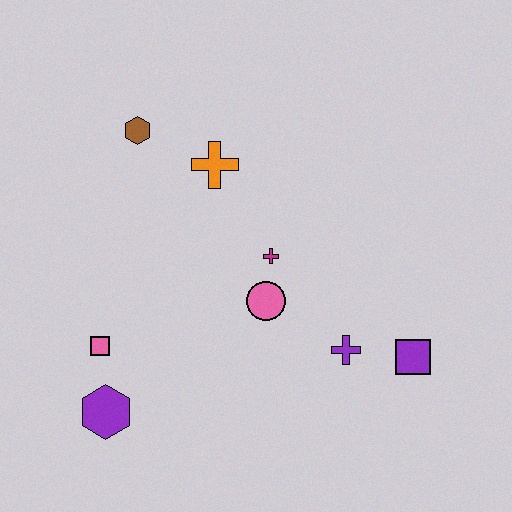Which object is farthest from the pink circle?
The brown hexagon is farthest from the pink circle.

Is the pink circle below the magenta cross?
Yes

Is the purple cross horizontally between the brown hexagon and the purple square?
Yes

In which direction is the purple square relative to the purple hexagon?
The purple square is to the right of the purple hexagon.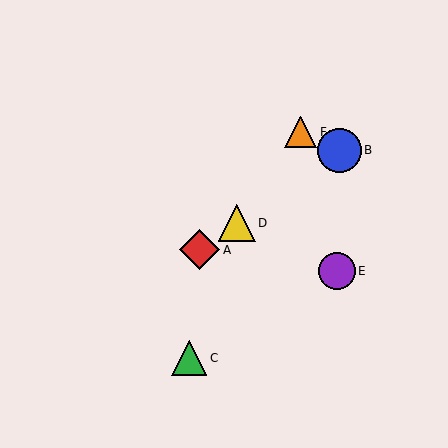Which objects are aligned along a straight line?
Objects A, B, D are aligned along a straight line.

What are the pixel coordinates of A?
Object A is at (199, 250).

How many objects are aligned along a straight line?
3 objects (A, B, D) are aligned along a straight line.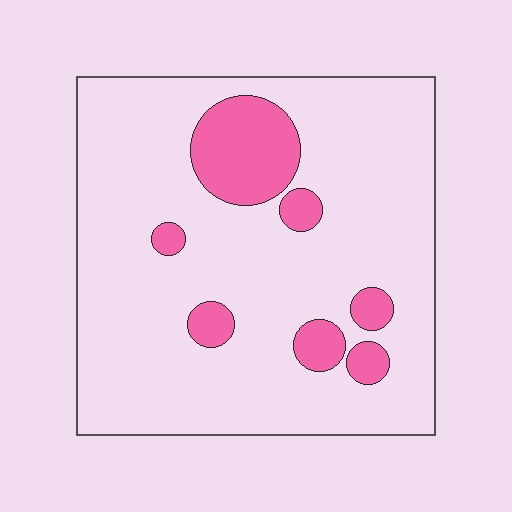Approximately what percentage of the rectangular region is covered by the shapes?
Approximately 15%.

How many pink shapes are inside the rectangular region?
7.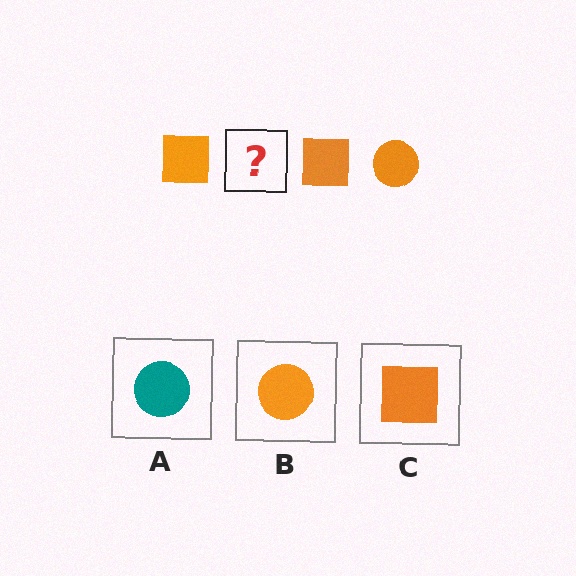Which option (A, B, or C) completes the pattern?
B.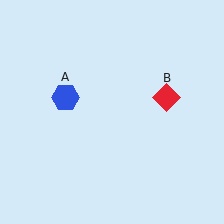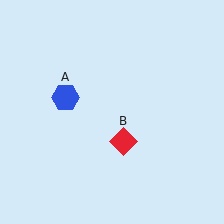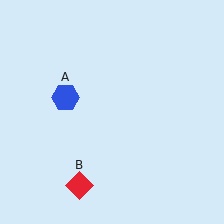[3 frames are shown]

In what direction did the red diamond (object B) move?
The red diamond (object B) moved down and to the left.